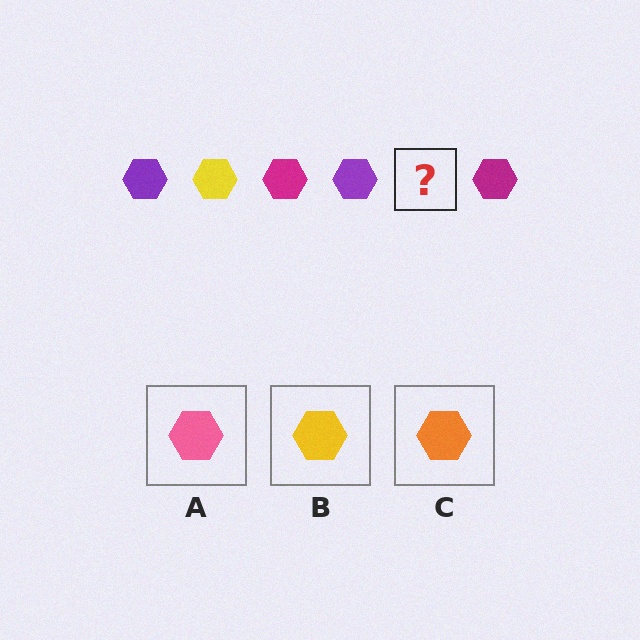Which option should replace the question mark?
Option B.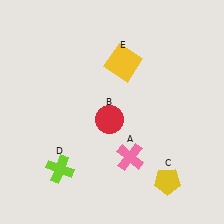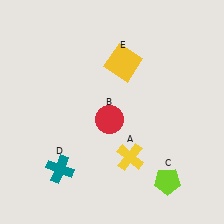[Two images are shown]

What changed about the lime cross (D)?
In Image 1, D is lime. In Image 2, it changed to teal.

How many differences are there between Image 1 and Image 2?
There are 3 differences between the two images.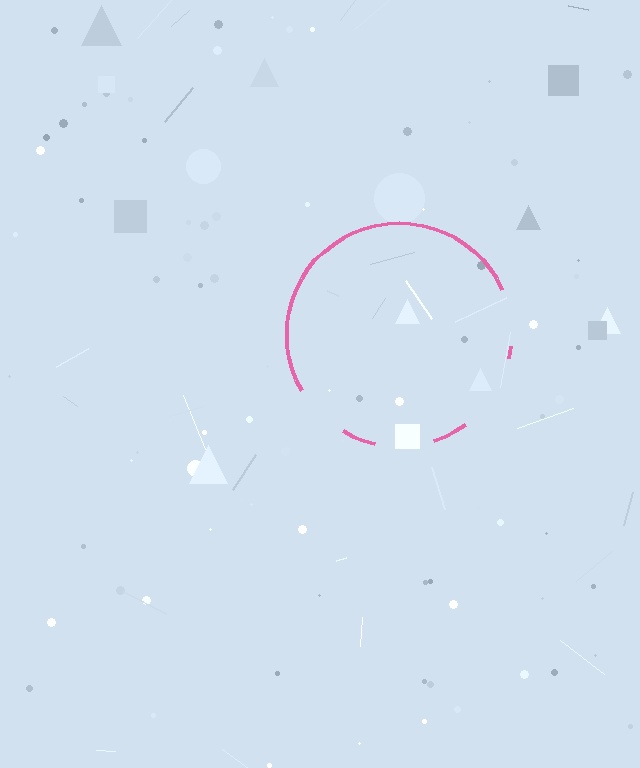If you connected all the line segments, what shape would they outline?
They would outline a circle.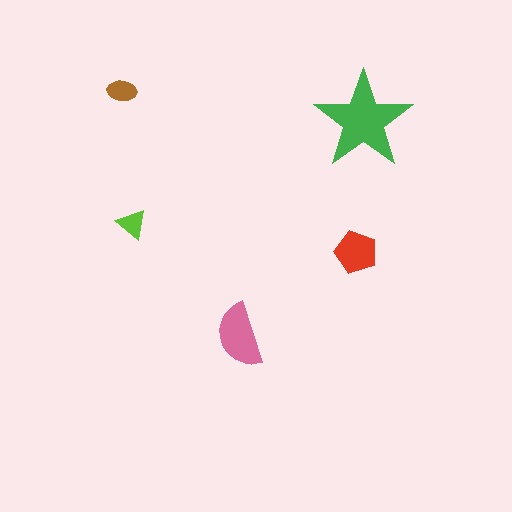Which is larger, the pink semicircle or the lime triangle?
The pink semicircle.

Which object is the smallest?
The lime triangle.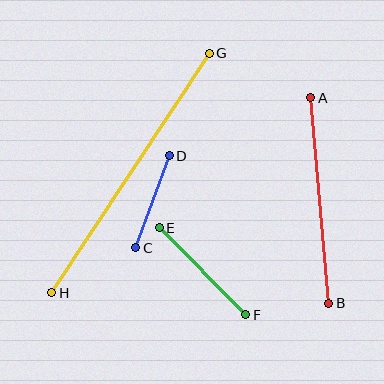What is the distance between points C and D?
The distance is approximately 98 pixels.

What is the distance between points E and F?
The distance is approximately 123 pixels.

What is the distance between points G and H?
The distance is approximately 287 pixels.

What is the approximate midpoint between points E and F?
The midpoint is at approximately (202, 271) pixels.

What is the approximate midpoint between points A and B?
The midpoint is at approximately (320, 200) pixels.